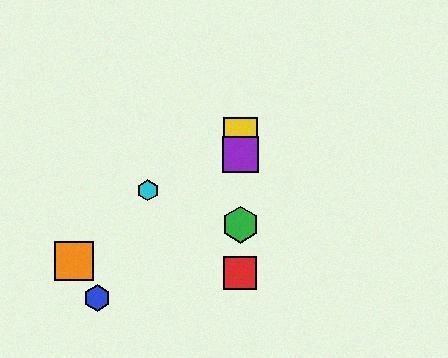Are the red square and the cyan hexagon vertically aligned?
No, the red square is at x≈240 and the cyan hexagon is at x≈148.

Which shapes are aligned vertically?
The red square, the green hexagon, the yellow square, the purple square are aligned vertically.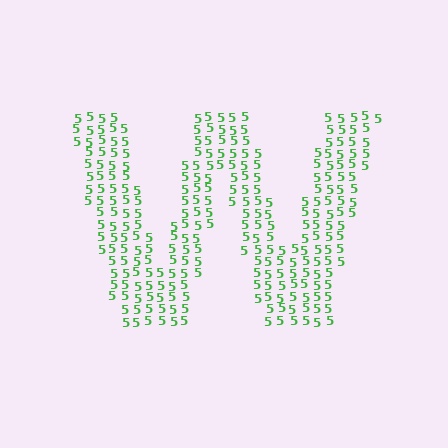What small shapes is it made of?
It is made of small digit 5's.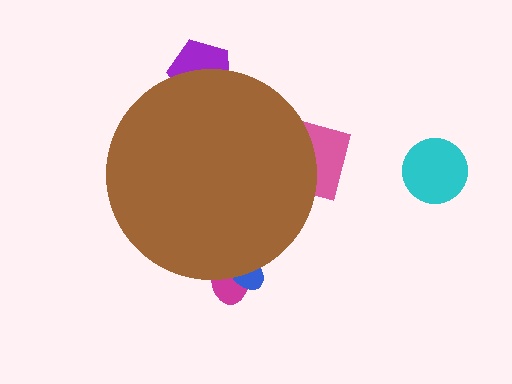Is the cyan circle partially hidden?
No, the cyan circle is fully visible.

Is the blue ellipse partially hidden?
Yes, the blue ellipse is partially hidden behind the brown circle.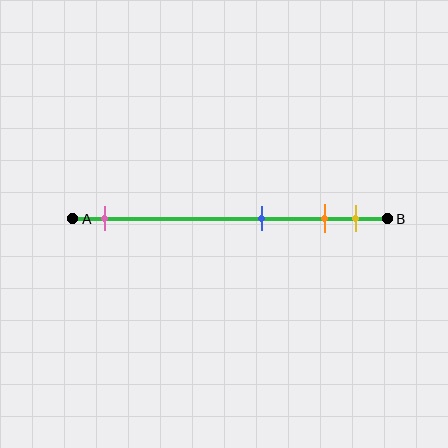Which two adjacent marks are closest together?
The orange and yellow marks are the closest adjacent pair.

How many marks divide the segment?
There are 4 marks dividing the segment.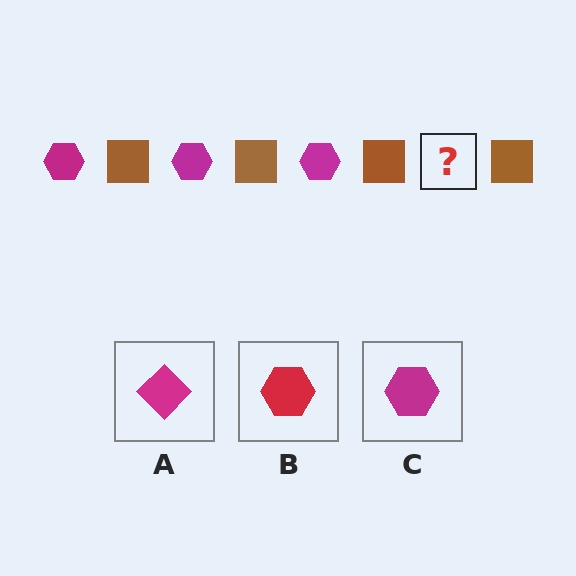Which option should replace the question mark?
Option C.